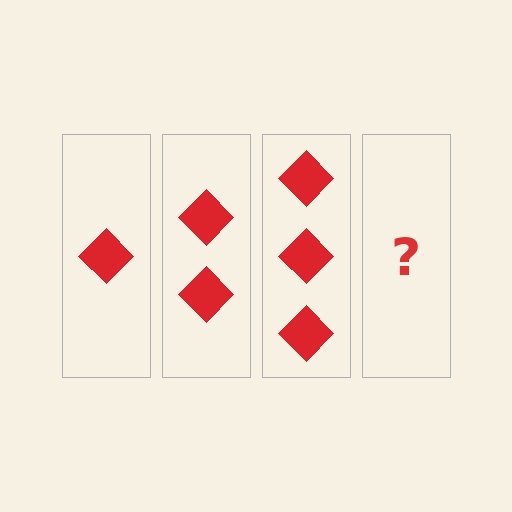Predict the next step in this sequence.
The next step is 4 diamonds.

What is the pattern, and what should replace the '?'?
The pattern is that each step adds one more diamond. The '?' should be 4 diamonds.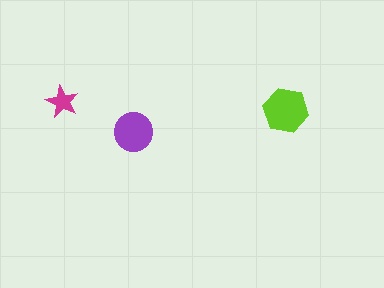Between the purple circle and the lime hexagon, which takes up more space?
The lime hexagon.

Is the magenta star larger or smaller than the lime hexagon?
Smaller.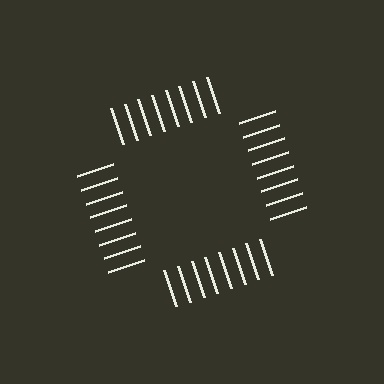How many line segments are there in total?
32 — 8 along each of the 4 edges.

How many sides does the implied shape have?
4 sides — the line-ends trace a square.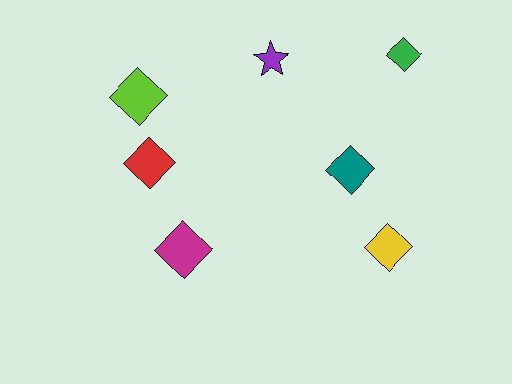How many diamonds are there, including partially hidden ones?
There are 6 diamonds.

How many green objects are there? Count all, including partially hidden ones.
There is 1 green object.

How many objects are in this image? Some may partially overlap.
There are 7 objects.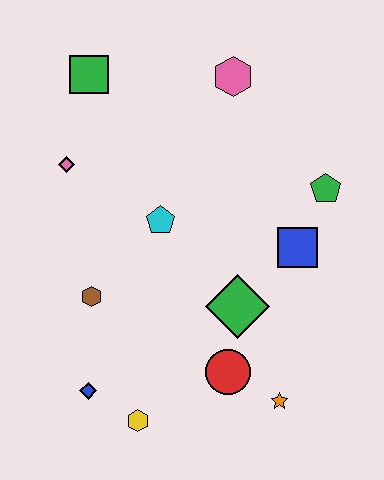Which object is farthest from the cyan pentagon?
The orange star is farthest from the cyan pentagon.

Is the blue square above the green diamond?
Yes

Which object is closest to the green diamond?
The red circle is closest to the green diamond.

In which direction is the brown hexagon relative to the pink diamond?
The brown hexagon is below the pink diamond.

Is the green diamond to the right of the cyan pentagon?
Yes